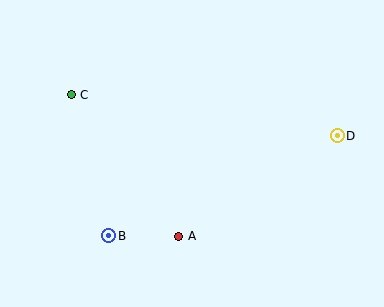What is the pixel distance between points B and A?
The distance between B and A is 70 pixels.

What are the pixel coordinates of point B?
Point B is at (109, 236).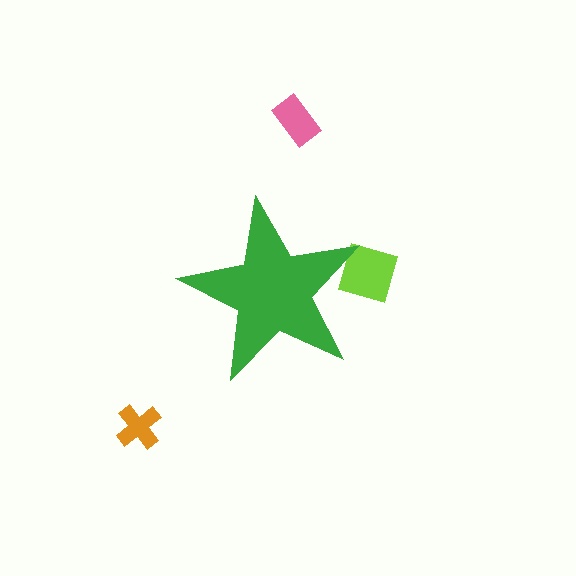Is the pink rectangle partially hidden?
No, the pink rectangle is fully visible.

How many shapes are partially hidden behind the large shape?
1 shape is partially hidden.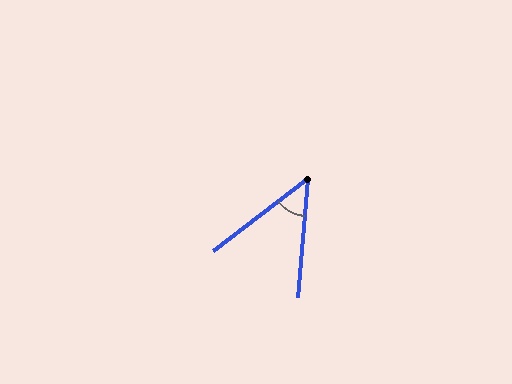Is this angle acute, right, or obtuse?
It is acute.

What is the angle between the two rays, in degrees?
Approximately 48 degrees.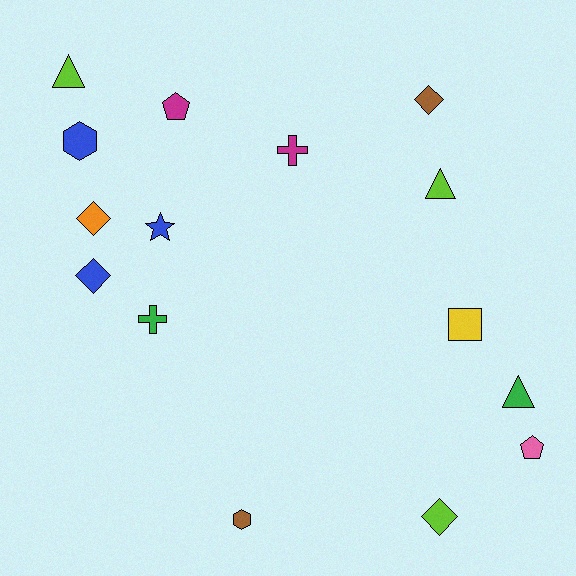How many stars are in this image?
There is 1 star.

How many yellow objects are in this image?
There is 1 yellow object.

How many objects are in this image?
There are 15 objects.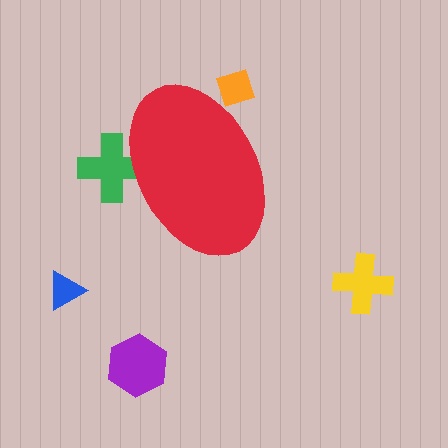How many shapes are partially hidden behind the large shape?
2 shapes are partially hidden.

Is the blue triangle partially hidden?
No, the blue triangle is fully visible.